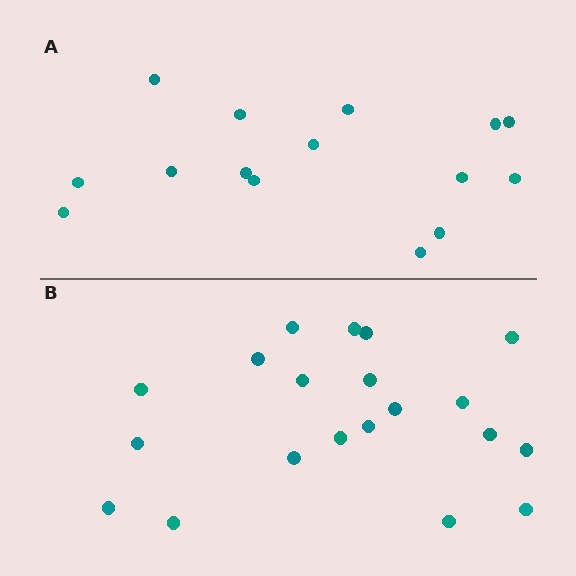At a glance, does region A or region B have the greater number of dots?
Region B (the bottom region) has more dots.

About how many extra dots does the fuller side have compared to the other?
Region B has about 5 more dots than region A.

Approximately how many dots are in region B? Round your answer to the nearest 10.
About 20 dots.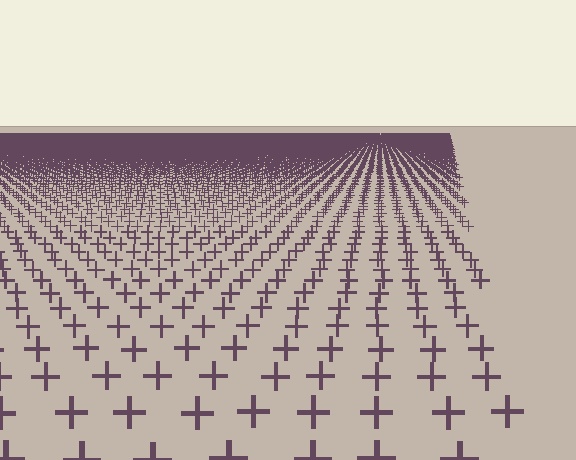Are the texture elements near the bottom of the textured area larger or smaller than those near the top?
Larger. Near the bottom, elements are closer to the viewer and appear at a bigger on-screen size.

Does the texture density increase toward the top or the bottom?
Density increases toward the top.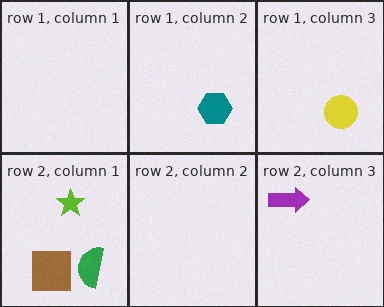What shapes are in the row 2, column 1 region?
The lime star, the brown square, the green semicircle.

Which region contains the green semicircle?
The row 2, column 1 region.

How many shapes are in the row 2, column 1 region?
3.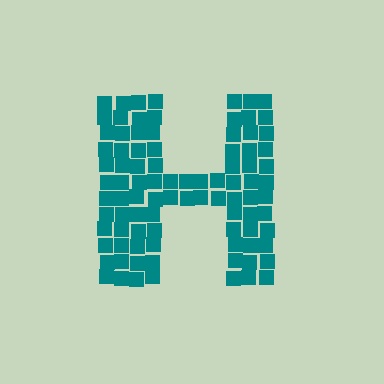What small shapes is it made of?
It is made of small squares.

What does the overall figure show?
The overall figure shows the letter H.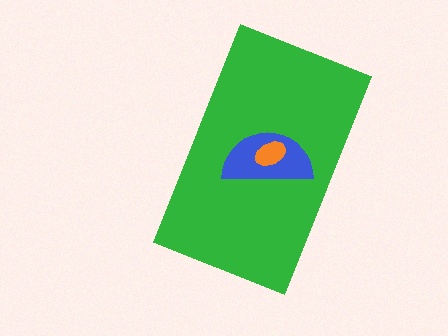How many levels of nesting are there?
3.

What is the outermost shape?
The green rectangle.